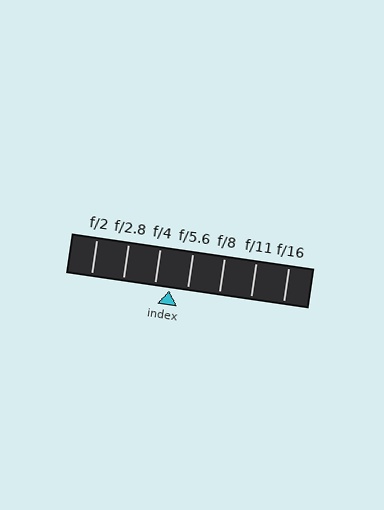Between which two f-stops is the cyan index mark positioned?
The index mark is between f/4 and f/5.6.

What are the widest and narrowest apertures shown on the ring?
The widest aperture shown is f/2 and the narrowest is f/16.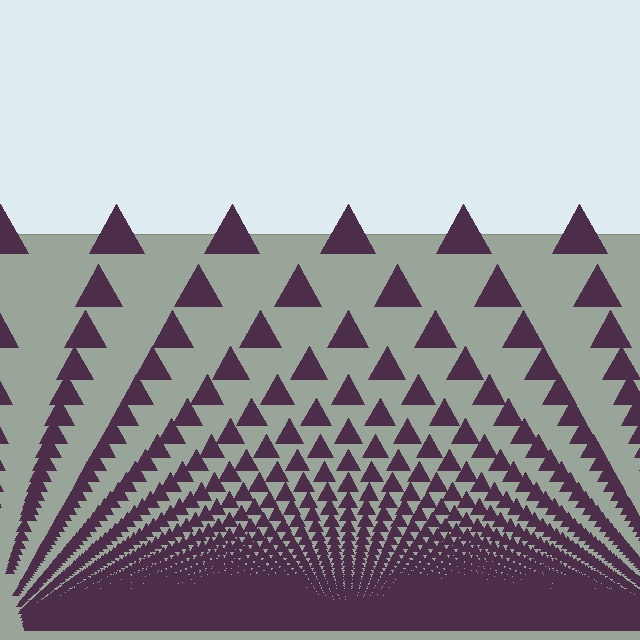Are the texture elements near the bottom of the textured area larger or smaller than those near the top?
Smaller. The gradient is inverted — elements near the bottom are smaller and denser.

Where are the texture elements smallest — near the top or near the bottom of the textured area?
Near the bottom.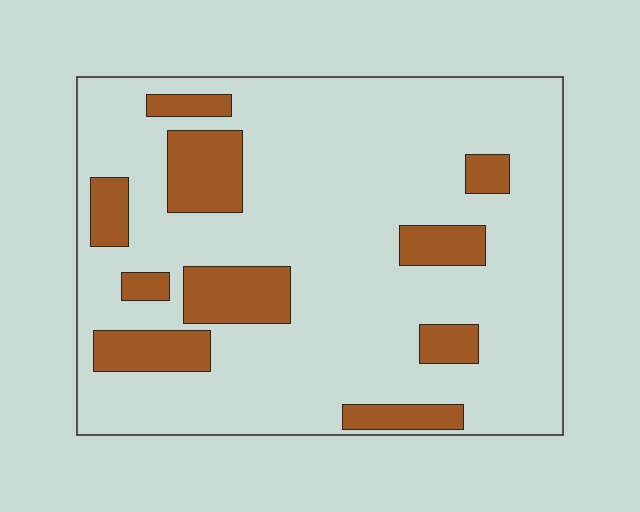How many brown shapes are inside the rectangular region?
10.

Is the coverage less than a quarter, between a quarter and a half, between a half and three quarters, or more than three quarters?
Less than a quarter.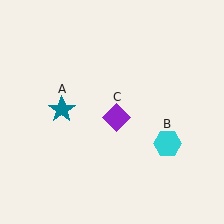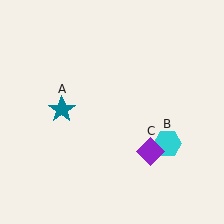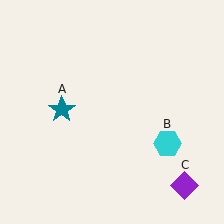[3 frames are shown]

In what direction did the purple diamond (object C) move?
The purple diamond (object C) moved down and to the right.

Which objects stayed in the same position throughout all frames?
Teal star (object A) and cyan hexagon (object B) remained stationary.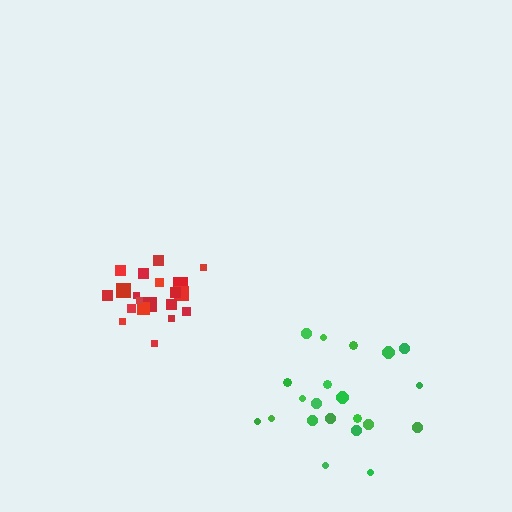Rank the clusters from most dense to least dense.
red, green.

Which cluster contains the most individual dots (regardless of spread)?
Green (21).